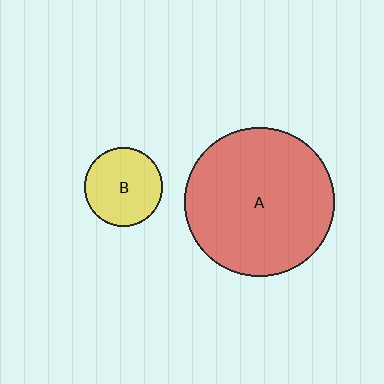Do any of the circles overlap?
No, none of the circles overlap.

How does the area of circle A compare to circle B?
Approximately 3.6 times.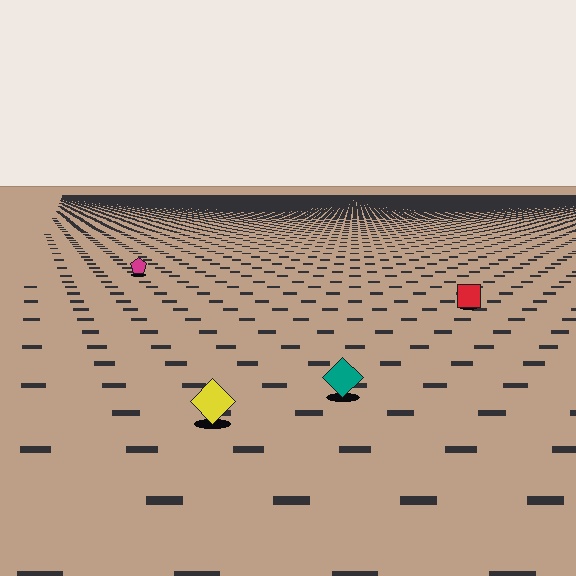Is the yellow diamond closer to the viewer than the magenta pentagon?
Yes. The yellow diamond is closer — you can tell from the texture gradient: the ground texture is coarser near it.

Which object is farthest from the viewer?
The magenta pentagon is farthest from the viewer. It appears smaller and the ground texture around it is denser.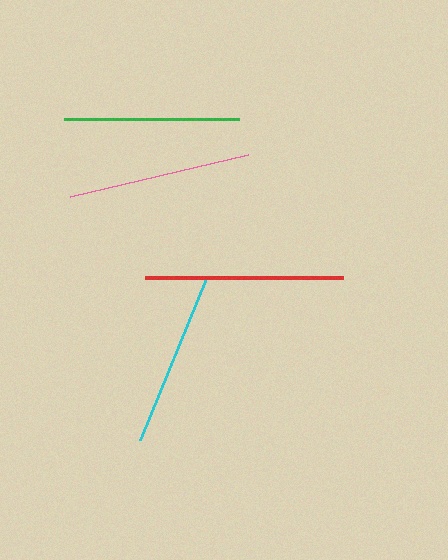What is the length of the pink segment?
The pink segment is approximately 183 pixels long.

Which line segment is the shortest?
The green line is the shortest at approximately 175 pixels.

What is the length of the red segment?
The red segment is approximately 198 pixels long.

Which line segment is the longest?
The red line is the longest at approximately 198 pixels.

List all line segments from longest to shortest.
From longest to shortest: red, pink, cyan, green.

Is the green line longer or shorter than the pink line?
The pink line is longer than the green line.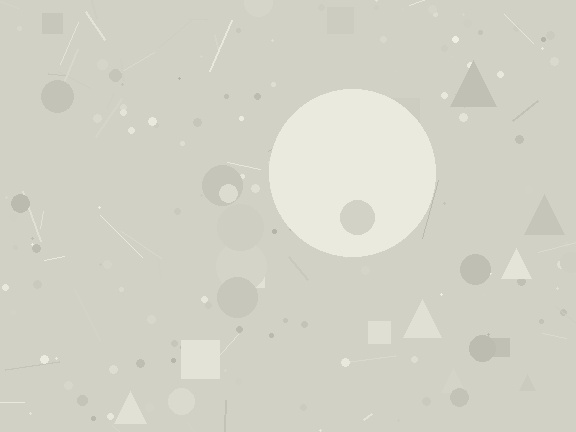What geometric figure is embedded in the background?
A circle is embedded in the background.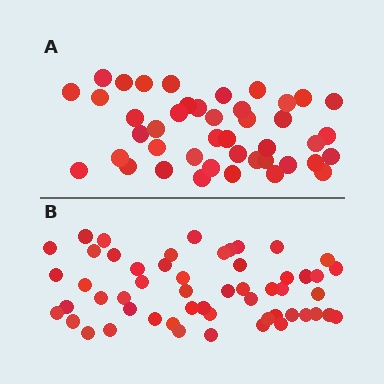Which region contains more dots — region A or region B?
Region B (the bottom region) has more dots.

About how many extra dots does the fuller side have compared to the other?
Region B has roughly 12 or so more dots than region A.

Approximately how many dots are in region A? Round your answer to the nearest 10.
About 40 dots. (The exact count is 43, which rounds to 40.)